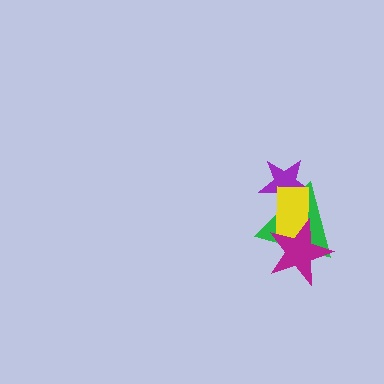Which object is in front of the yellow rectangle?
The magenta star is in front of the yellow rectangle.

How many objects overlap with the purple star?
2 objects overlap with the purple star.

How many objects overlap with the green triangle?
3 objects overlap with the green triangle.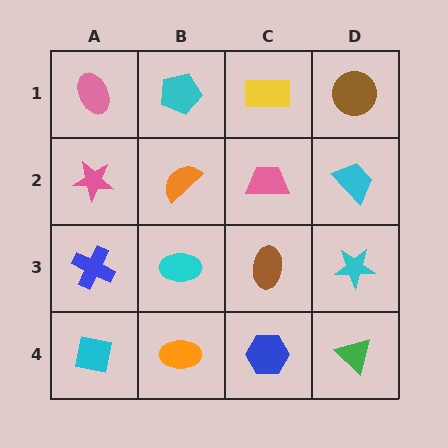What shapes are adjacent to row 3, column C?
A pink trapezoid (row 2, column C), a blue hexagon (row 4, column C), a cyan ellipse (row 3, column B), a cyan star (row 3, column D).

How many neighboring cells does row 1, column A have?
2.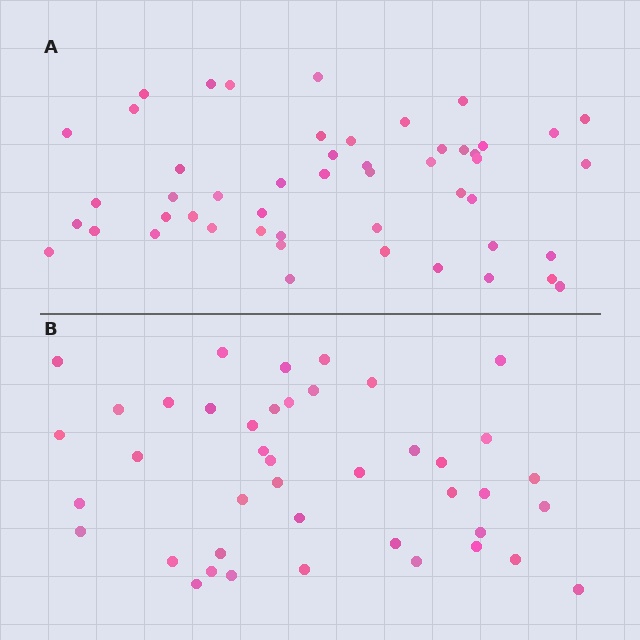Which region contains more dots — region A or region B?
Region A (the top region) has more dots.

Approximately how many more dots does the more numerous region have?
Region A has roughly 8 or so more dots than region B.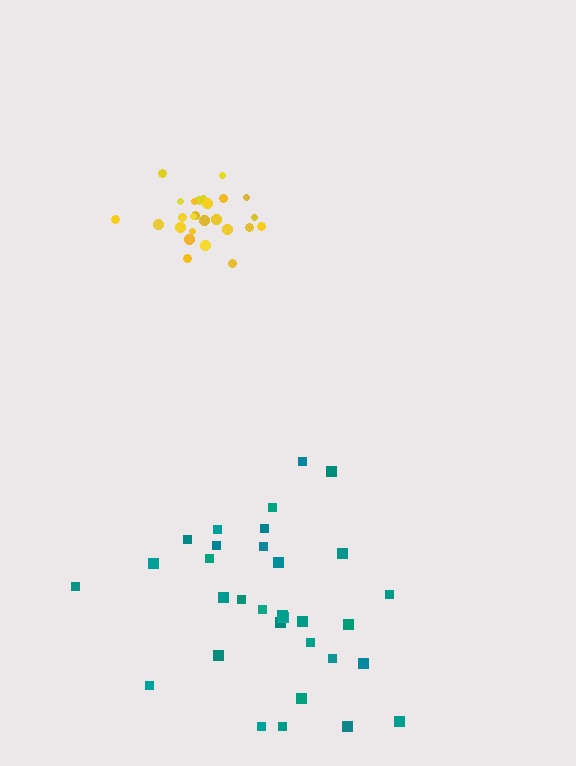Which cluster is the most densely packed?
Yellow.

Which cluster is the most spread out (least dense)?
Teal.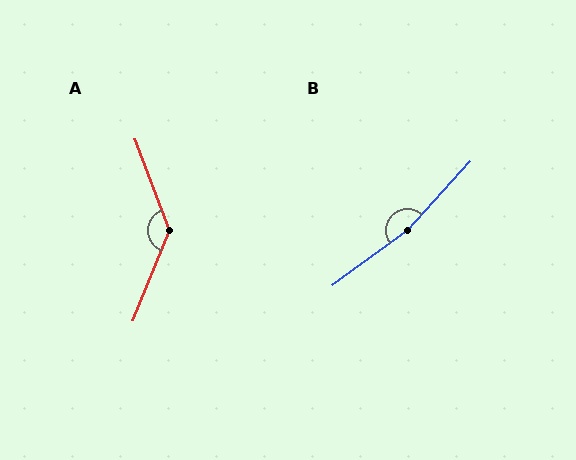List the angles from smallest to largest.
A (137°), B (168°).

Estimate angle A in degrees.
Approximately 137 degrees.